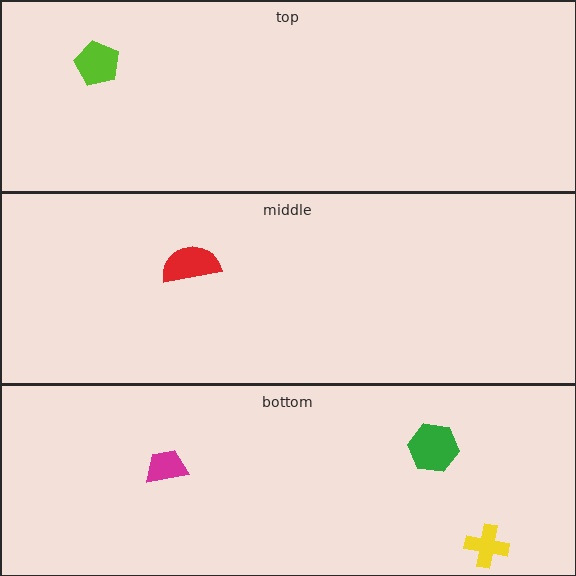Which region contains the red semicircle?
The middle region.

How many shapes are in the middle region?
1.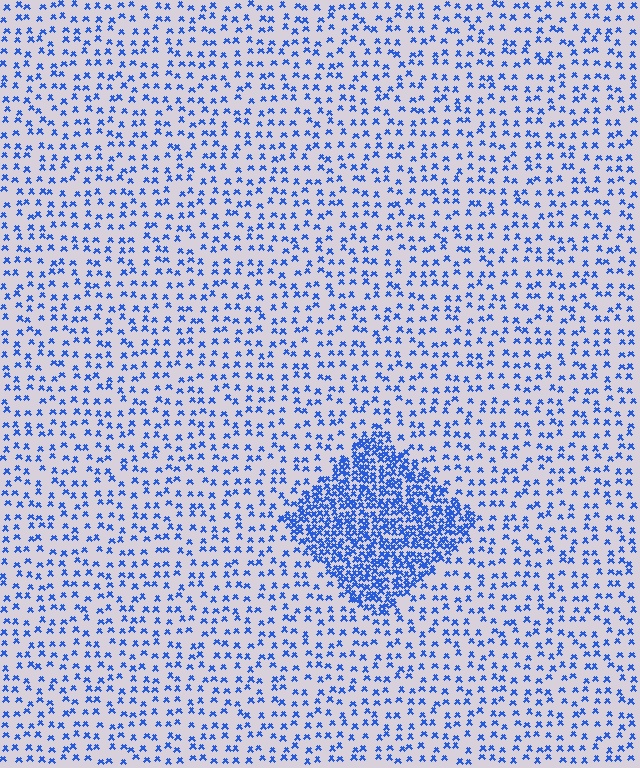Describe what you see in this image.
The image contains small blue elements arranged at two different densities. A diamond-shaped region is visible where the elements are more densely packed than the surrounding area.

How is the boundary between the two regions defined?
The boundary is defined by a change in element density (approximately 3.1x ratio). All elements are the same color, size, and shape.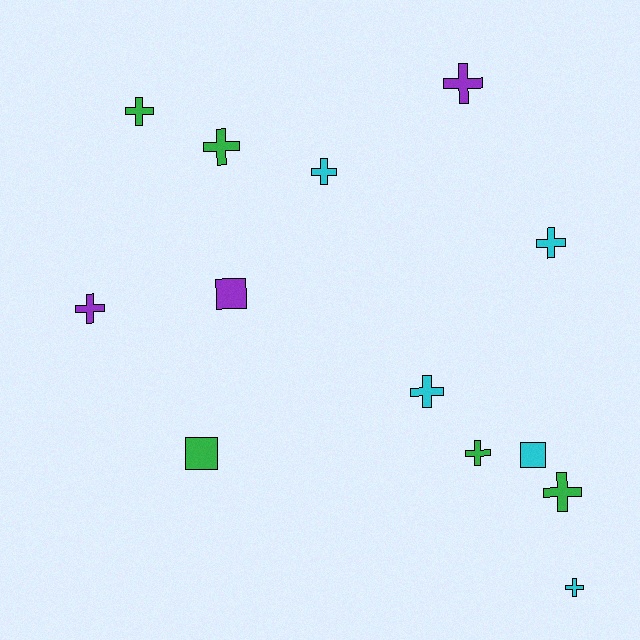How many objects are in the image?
There are 13 objects.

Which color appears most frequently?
Cyan, with 5 objects.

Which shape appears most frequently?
Cross, with 10 objects.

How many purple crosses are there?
There are 2 purple crosses.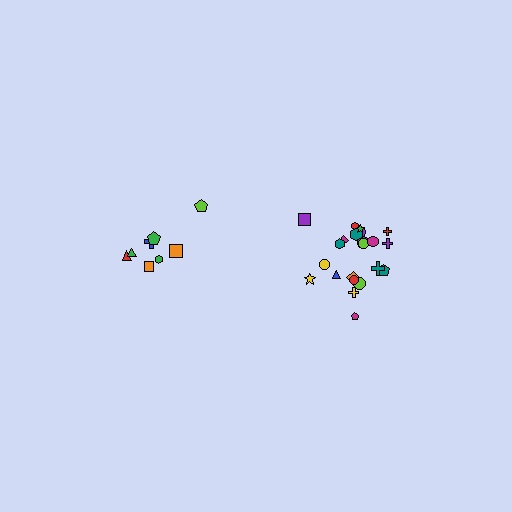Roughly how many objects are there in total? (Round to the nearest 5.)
Roughly 30 objects in total.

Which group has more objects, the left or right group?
The right group.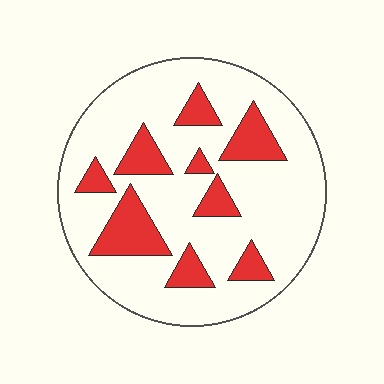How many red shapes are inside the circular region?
9.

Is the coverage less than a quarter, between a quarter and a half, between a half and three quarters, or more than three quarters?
Less than a quarter.